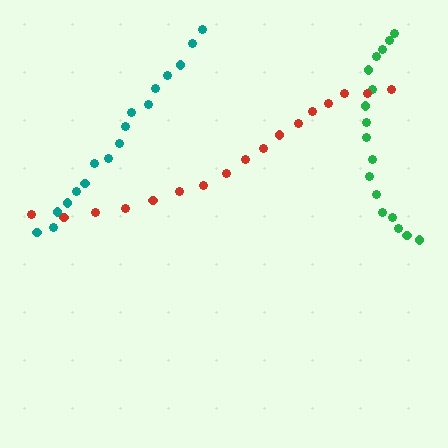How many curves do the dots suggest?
There are 3 distinct paths.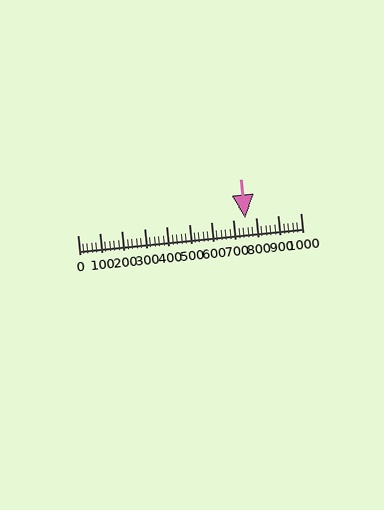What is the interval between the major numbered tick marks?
The major tick marks are spaced 100 units apart.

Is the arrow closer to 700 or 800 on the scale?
The arrow is closer to 800.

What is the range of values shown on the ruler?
The ruler shows values from 0 to 1000.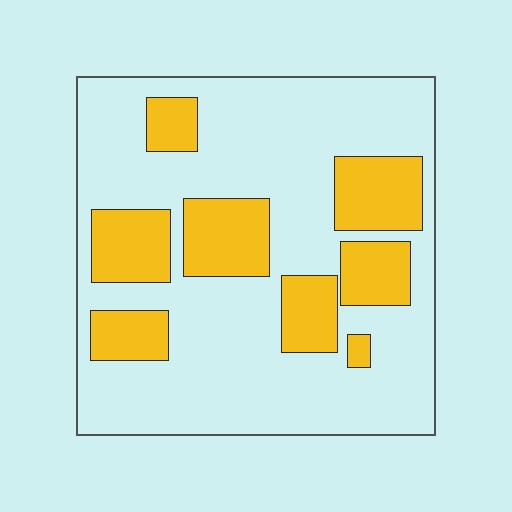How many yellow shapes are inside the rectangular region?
8.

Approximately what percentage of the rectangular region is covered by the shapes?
Approximately 30%.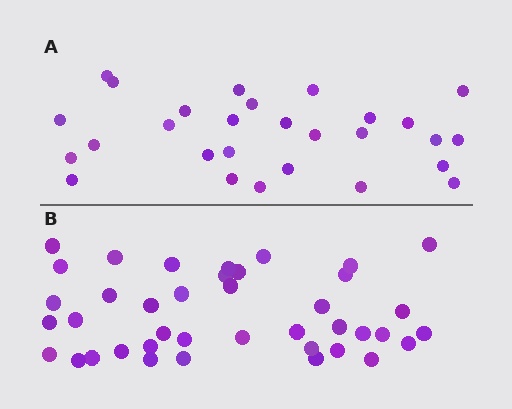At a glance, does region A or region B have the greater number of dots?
Region B (the bottom region) has more dots.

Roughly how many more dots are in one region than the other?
Region B has roughly 12 or so more dots than region A.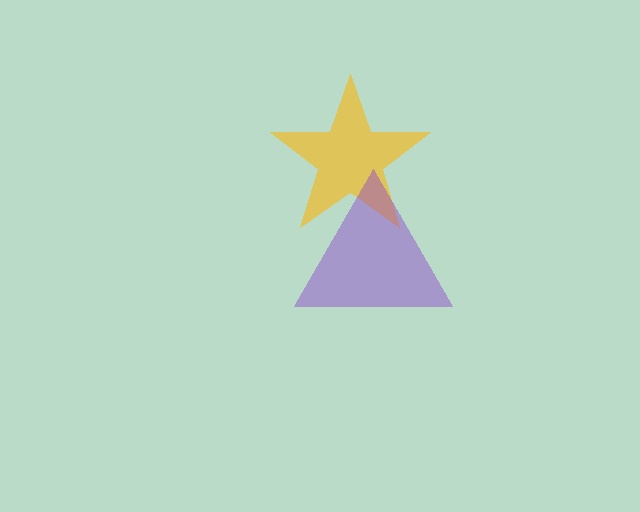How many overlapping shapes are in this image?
There are 2 overlapping shapes in the image.